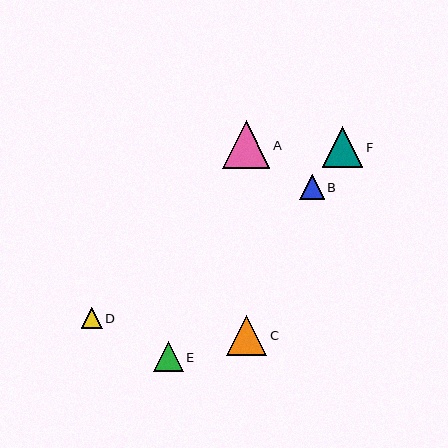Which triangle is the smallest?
Triangle D is the smallest with a size of approximately 21 pixels.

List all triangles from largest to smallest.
From largest to smallest: A, F, C, E, B, D.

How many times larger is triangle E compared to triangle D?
Triangle E is approximately 1.4 times the size of triangle D.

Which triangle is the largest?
Triangle A is the largest with a size of approximately 47 pixels.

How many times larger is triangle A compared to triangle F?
Triangle A is approximately 1.2 times the size of triangle F.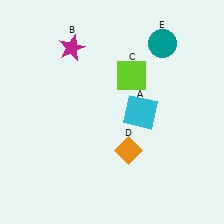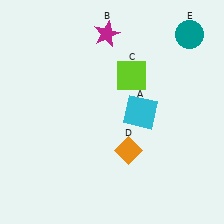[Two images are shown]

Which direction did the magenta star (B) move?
The magenta star (B) moved right.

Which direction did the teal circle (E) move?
The teal circle (E) moved right.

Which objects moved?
The objects that moved are: the magenta star (B), the teal circle (E).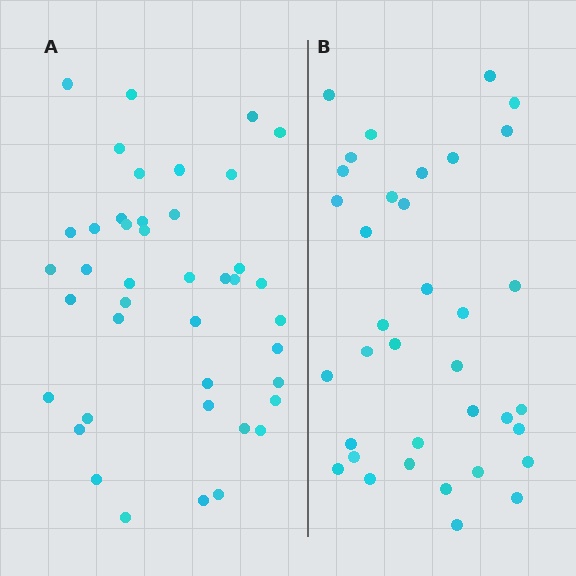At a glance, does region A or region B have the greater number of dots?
Region A (the left region) has more dots.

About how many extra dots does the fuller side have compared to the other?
Region A has about 6 more dots than region B.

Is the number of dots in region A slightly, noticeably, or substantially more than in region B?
Region A has only slightly more — the two regions are fairly close. The ratio is roughly 1.2 to 1.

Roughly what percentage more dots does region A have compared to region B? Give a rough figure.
About 15% more.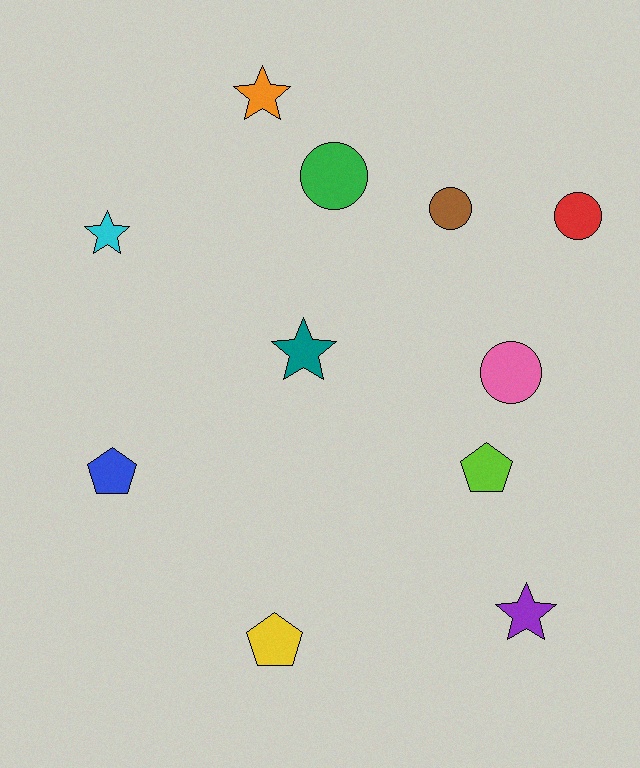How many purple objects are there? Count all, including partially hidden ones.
There is 1 purple object.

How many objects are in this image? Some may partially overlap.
There are 11 objects.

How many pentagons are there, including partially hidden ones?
There are 3 pentagons.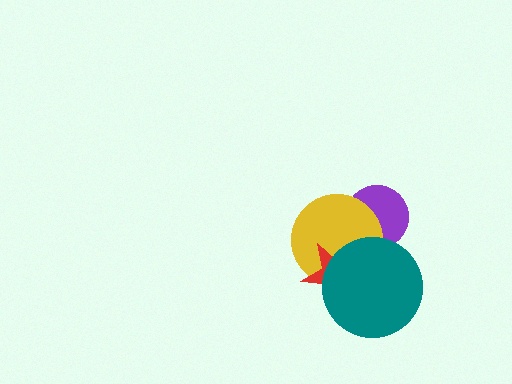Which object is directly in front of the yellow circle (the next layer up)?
The red star is directly in front of the yellow circle.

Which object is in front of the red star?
The teal circle is in front of the red star.